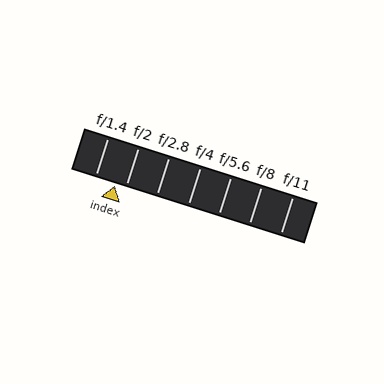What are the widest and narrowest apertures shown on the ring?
The widest aperture shown is f/1.4 and the narrowest is f/11.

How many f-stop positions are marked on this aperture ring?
There are 7 f-stop positions marked.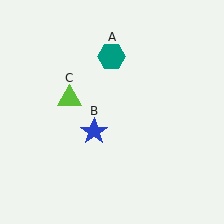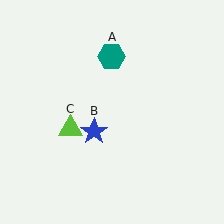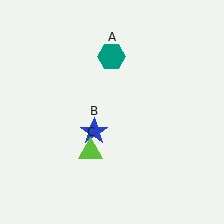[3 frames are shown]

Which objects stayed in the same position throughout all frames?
Teal hexagon (object A) and blue star (object B) remained stationary.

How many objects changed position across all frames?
1 object changed position: lime triangle (object C).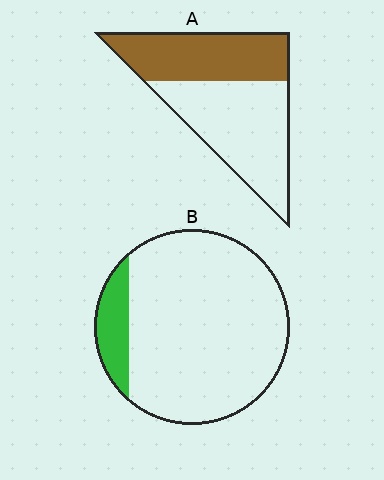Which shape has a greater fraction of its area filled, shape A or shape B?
Shape A.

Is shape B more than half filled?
No.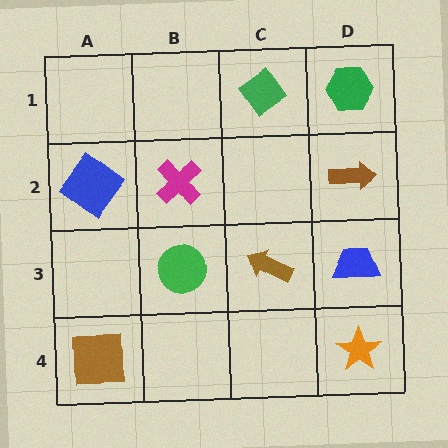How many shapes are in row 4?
2 shapes.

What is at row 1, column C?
A green diamond.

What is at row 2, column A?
A blue diamond.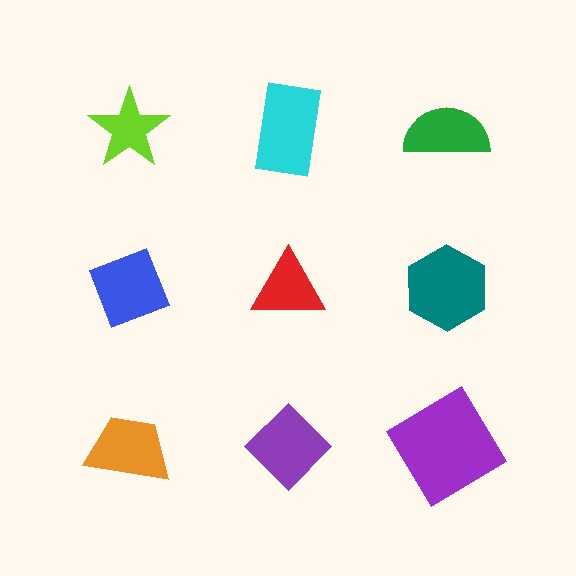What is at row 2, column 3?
A teal hexagon.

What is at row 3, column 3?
A purple diamond.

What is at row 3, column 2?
A purple diamond.